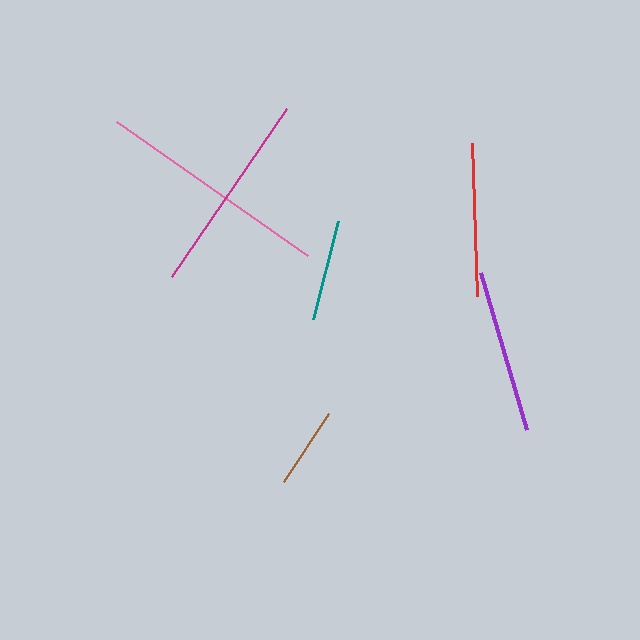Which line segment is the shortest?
The brown line is the shortest at approximately 81 pixels.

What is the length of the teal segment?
The teal segment is approximately 100 pixels long.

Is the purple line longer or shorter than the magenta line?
The magenta line is longer than the purple line.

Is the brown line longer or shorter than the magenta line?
The magenta line is longer than the brown line.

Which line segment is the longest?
The pink line is the longest at approximately 234 pixels.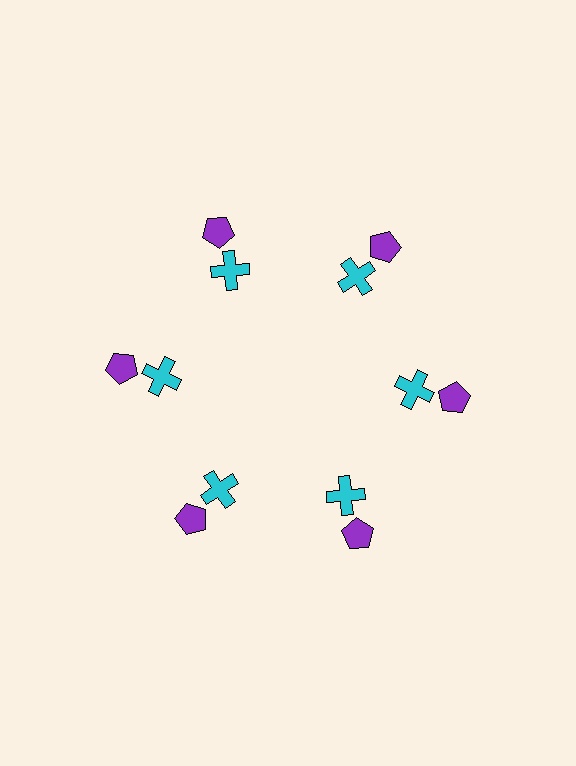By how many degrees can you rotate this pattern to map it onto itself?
The pattern maps onto itself every 60 degrees of rotation.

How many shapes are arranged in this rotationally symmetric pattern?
There are 12 shapes, arranged in 6 groups of 2.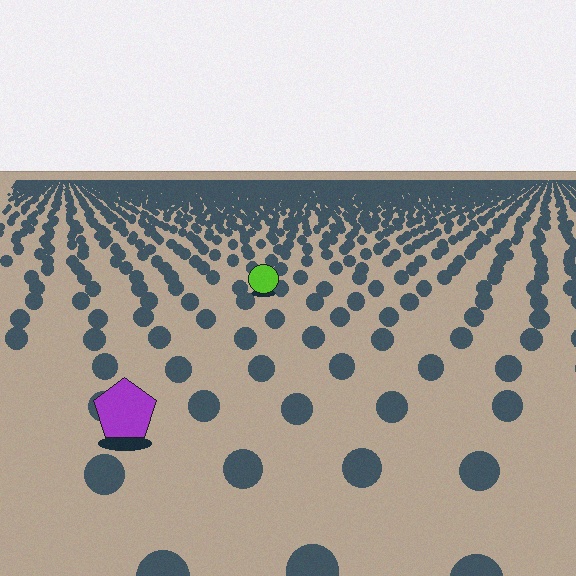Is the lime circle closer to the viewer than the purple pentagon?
No. The purple pentagon is closer — you can tell from the texture gradient: the ground texture is coarser near it.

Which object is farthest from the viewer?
The lime circle is farthest from the viewer. It appears smaller and the ground texture around it is denser.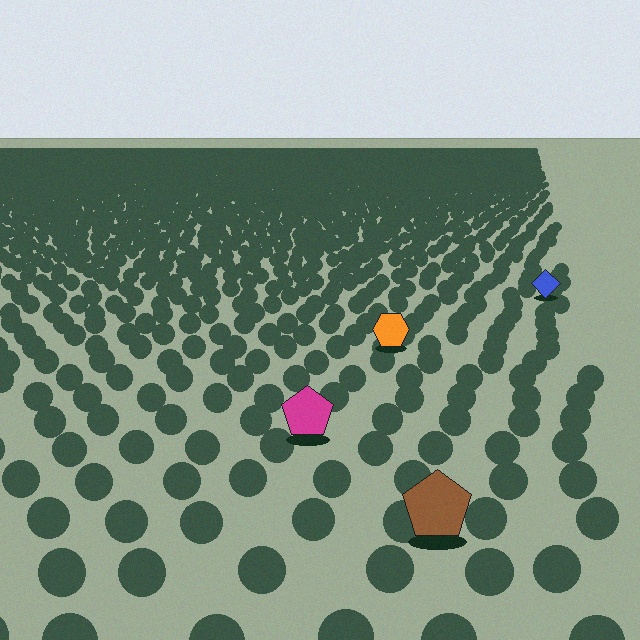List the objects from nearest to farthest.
From nearest to farthest: the brown pentagon, the magenta pentagon, the orange hexagon, the blue diamond.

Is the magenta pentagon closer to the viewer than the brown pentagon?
No. The brown pentagon is closer — you can tell from the texture gradient: the ground texture is coarser near it.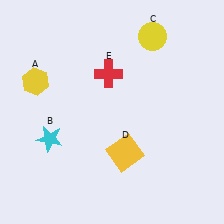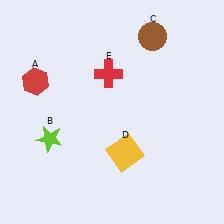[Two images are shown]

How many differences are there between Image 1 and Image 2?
There are 3 differences between the two images.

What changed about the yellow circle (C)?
In Image 1, C is yellow. In Image 2, it changed to brown.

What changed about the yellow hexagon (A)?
In Image 1, A is yellow. In Image 2, it changed to red.